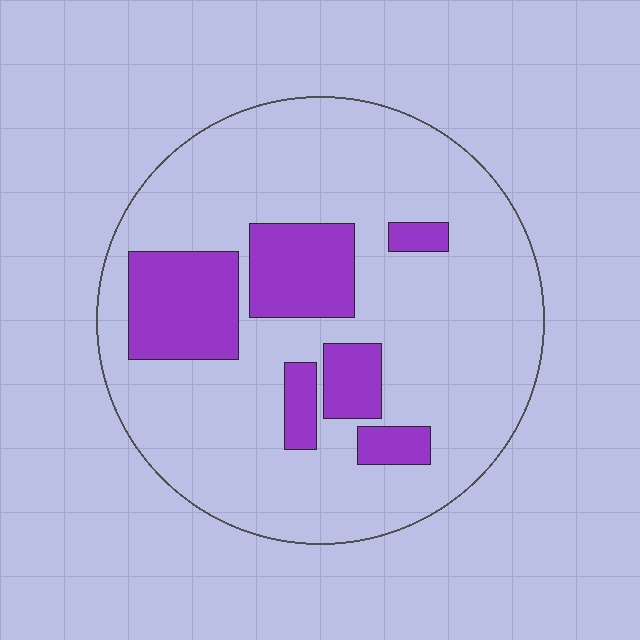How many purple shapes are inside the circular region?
6.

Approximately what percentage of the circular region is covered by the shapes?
Approximately 20%.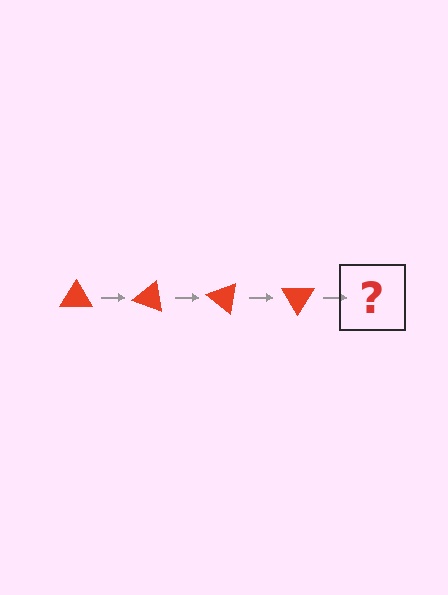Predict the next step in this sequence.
The next step is a red triangle rotated 80 degrees.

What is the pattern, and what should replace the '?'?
The pattern is that the triangle rotates 20 degrees each step. The '?' should be a red triangle rotated 80 degrees.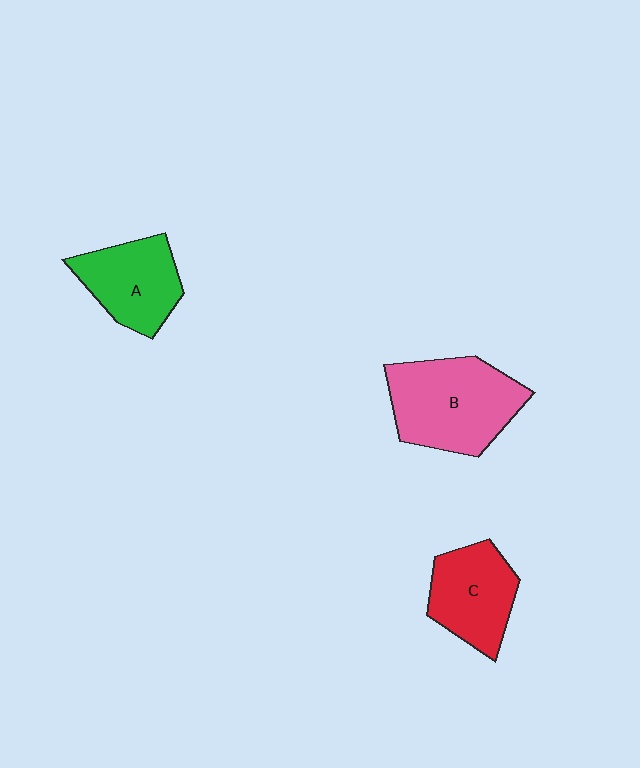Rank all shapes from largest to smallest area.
From largest to smallest: B (pink), C (red), A (green).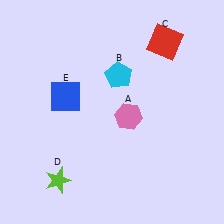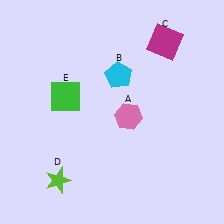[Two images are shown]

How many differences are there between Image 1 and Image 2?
There are 2 differences between the two images.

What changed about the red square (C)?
In Image 1, C is red. In Image 2, it changed to magenta.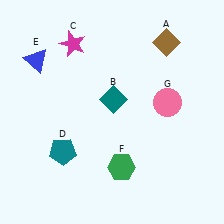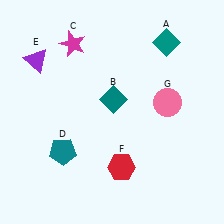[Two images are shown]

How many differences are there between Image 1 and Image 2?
There are 3 differences between the two images.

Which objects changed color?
A changed from brown to teal. E changed from blue to purple. F changed from green to red.